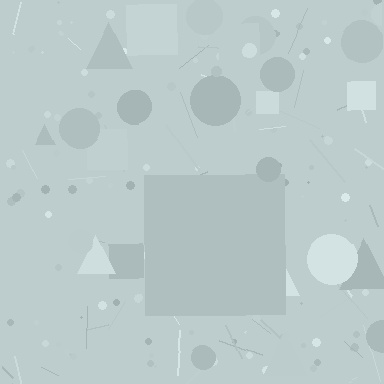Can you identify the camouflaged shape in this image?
The camouflaged shape is a square.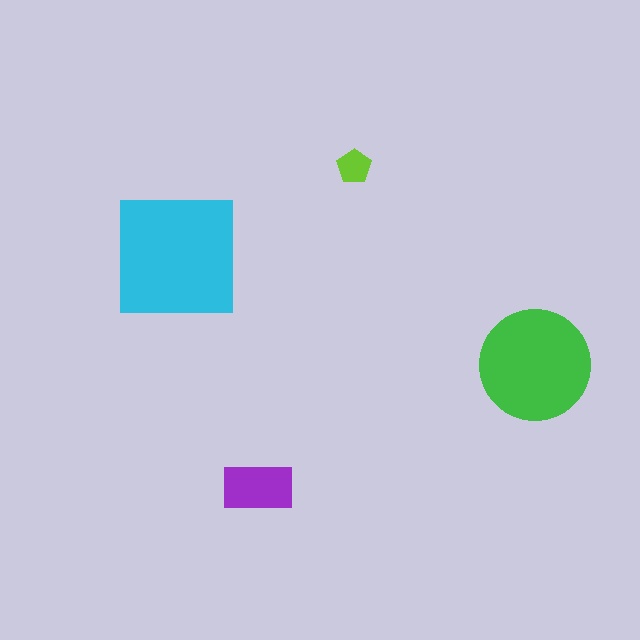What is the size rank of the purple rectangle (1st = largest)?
3rd.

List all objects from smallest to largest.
The lime pentagon, the purple rectangle, the green circle, the cyan square.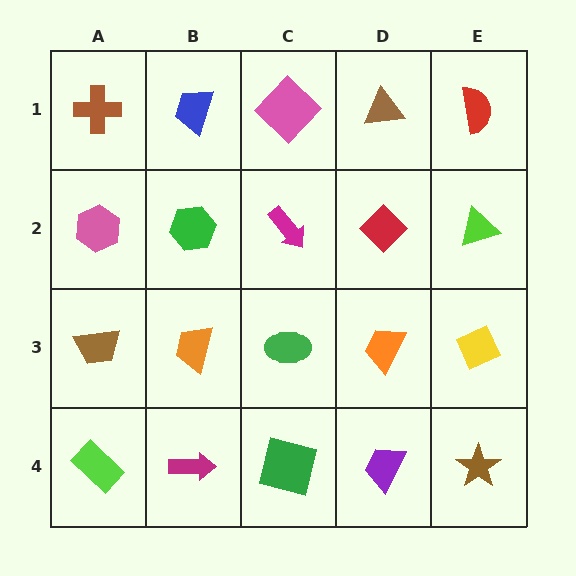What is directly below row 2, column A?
A brown trapezoid.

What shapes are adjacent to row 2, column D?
A brown triangle (row 1, column D), an orange trapezoid (row 3, column D), a magenta arrow (row 2, column C), a lime triangle (row 2, column E).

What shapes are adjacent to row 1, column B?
A green hexagon (row 2, column B), a brown cross (row 1, column A), a pink diamond (row 1, column C).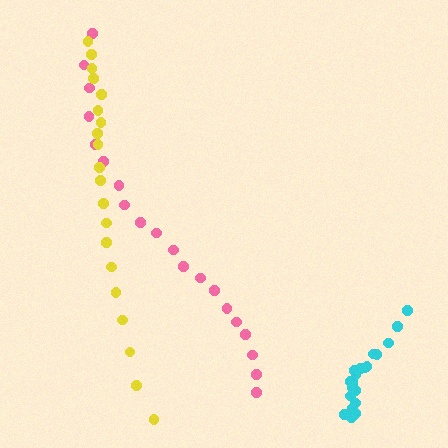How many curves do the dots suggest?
There are 3 distinct paths.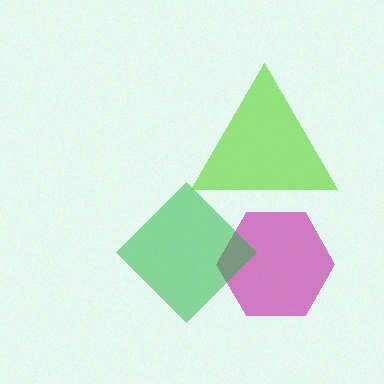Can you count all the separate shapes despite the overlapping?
Yes, there are 3 separate shapes.